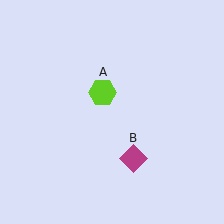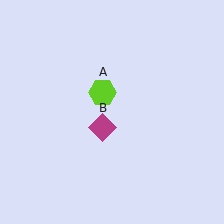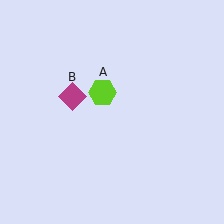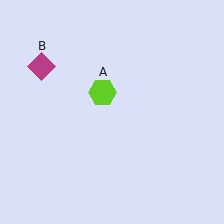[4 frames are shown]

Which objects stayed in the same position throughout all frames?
Lime hexagon (object A) remained stationary.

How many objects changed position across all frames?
1 object changed position: magenta diamond (object B).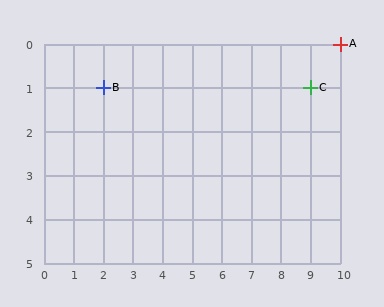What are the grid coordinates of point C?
Point C is at grid coordinates (9, 1).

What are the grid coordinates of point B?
Point B is at grid coordinates (2, 1).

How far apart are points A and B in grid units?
Points A and B are 8 columns and 1 row apart (about 8.1 grid units diagonally).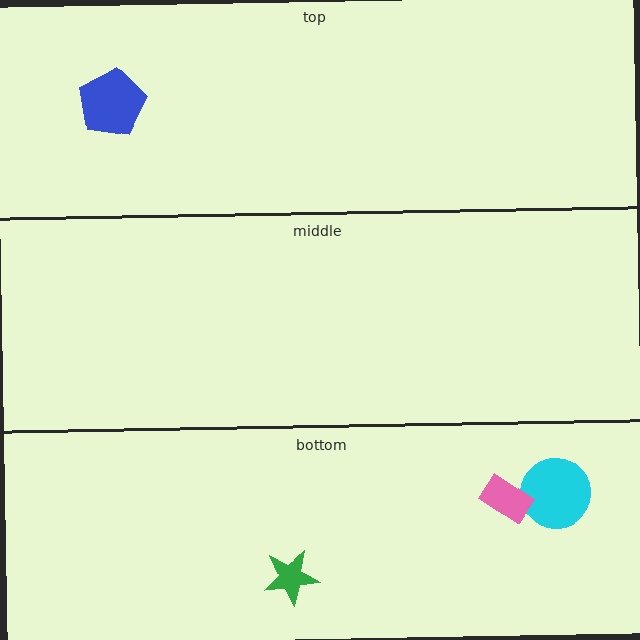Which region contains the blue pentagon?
The top region.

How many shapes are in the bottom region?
3.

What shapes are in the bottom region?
The cyan circle, the pink rectangle, the green star.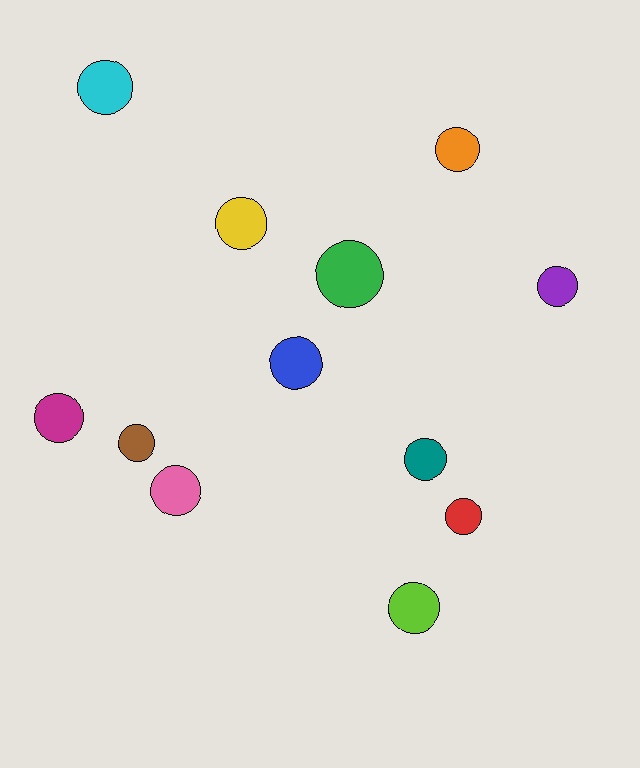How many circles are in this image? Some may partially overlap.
There are 12 circles.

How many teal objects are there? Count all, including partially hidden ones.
There is 1 teal object.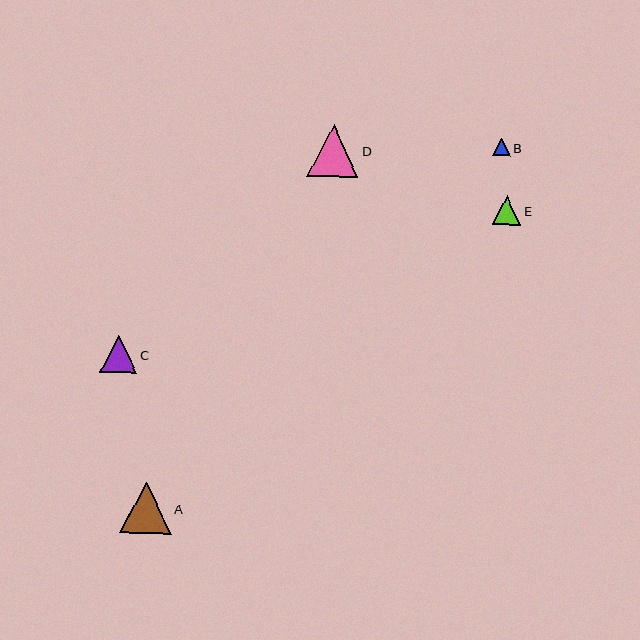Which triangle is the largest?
Triangle D is the largest with a size of approximately 52 pixels.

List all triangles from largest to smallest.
From largest to smallest: D, A, C, E, B.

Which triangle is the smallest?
Triangle B is the smallest with a size of approximately 17 pixels.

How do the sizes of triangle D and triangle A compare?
Triangle D and triangle A are approximately the same size.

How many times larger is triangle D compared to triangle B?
Triangle D is approximately 3.0 times the size of triangle B.